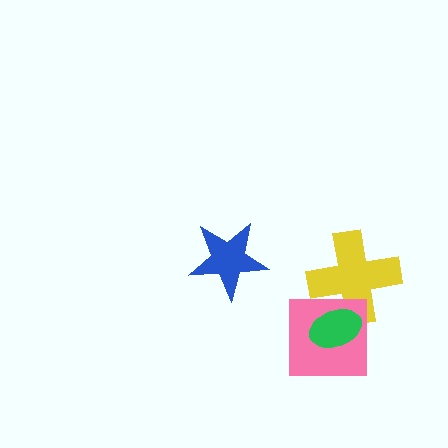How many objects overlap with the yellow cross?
2 objects overlap with the yellow cross.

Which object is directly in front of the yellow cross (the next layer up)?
The pink square is directly in front of the yellow cross.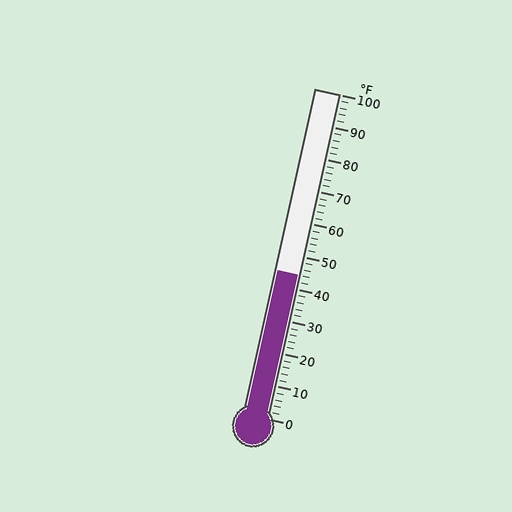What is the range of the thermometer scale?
The thermometer scale ranges from 0°F to 100°F.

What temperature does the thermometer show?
The thermometer shows approximately 44°F.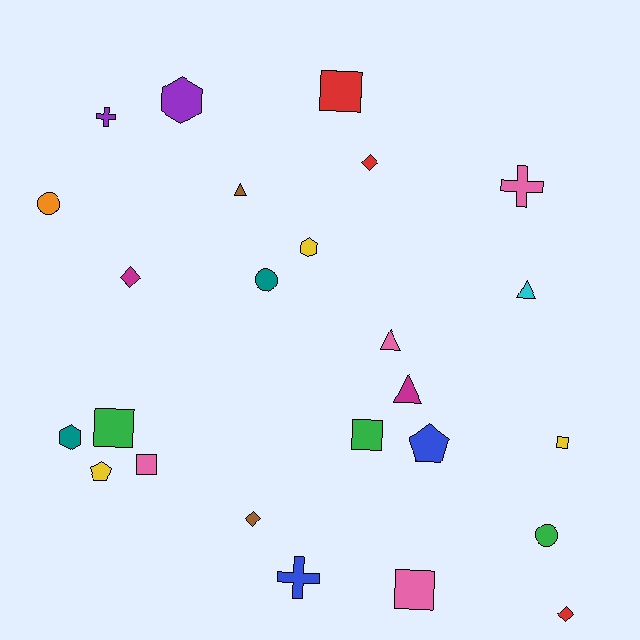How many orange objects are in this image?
There is 1 orange object.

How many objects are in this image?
There are 25 objects.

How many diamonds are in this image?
There are 4 diamonds.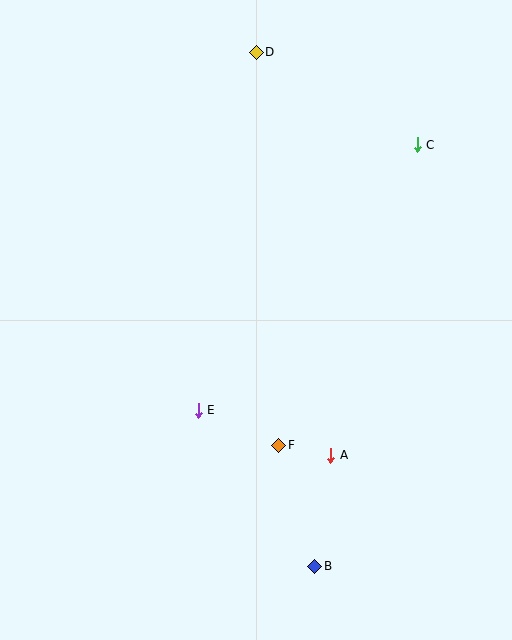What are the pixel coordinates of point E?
Point E is at (198, 410).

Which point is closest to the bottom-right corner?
Point B is closest to the bottom-right corner.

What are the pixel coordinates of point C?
Point C is at (417, 145).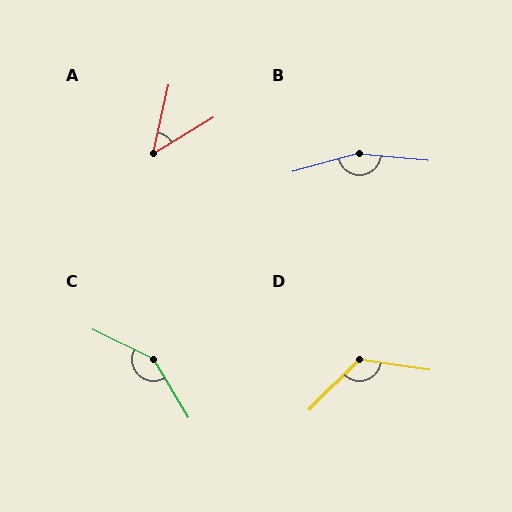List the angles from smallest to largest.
A (46°), D (127°), C (147°), B (159°).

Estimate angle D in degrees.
Approximately 127 degrees.